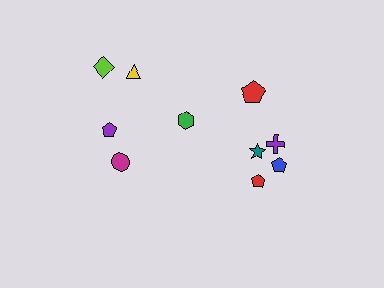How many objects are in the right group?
There are 6 objects.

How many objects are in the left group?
There are 4 objects.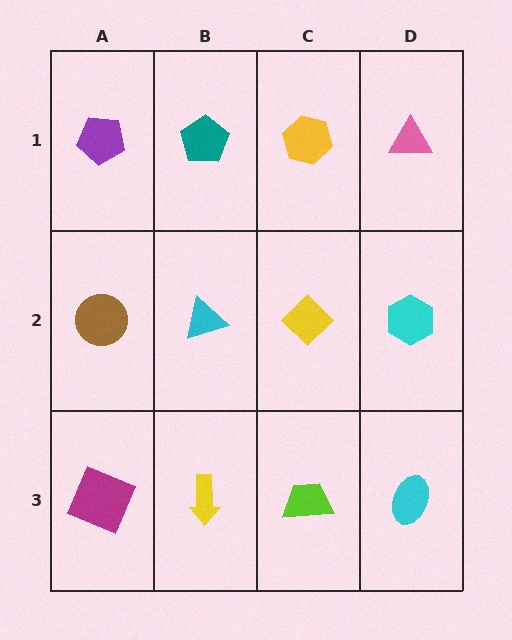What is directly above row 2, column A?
A purple pentagon.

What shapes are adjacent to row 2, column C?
A yellow hexagon (row 1, column C), a lime trapezoid (row 3, column C), a cyan triangle (row 2, column B), a cyan hexagon (row 2, column D).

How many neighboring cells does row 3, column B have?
3.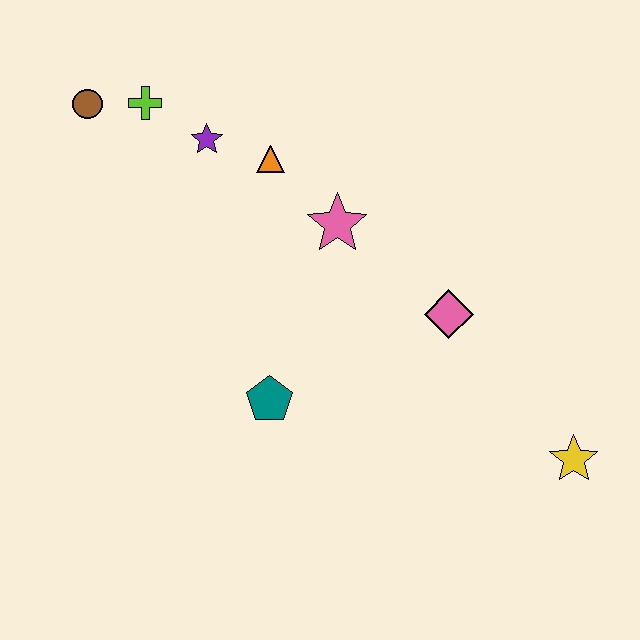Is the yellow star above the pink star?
No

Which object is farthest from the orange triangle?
The yellow star is farthest from the orange triangle.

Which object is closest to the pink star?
The orange triangle is closest to the pink star.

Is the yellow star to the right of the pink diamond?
Yes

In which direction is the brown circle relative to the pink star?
The brown circle is to the left of the pink star.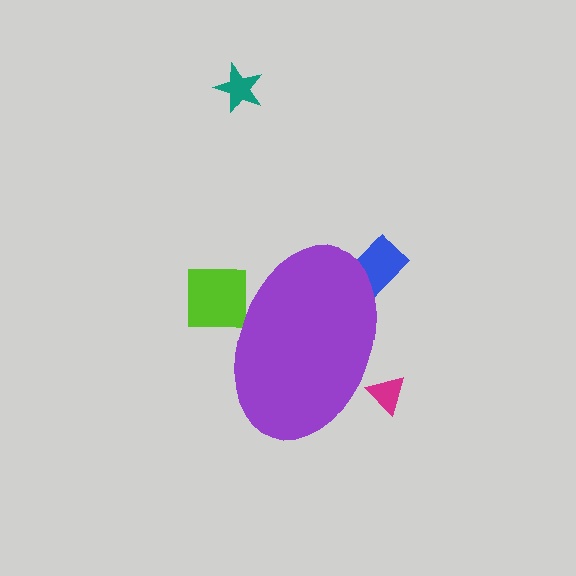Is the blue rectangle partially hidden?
Yes, the blue rectangle is partially hidden behind the purple ellipse.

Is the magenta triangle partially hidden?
Yes, the magenta triangle is partially hidden behind the purple ellipse.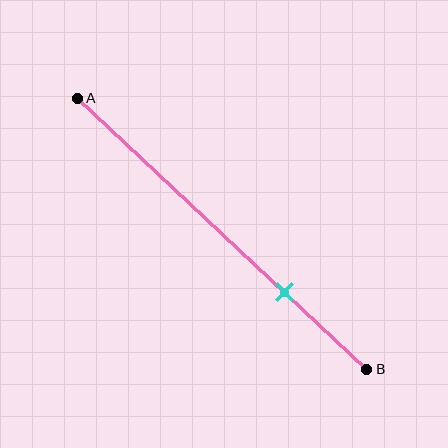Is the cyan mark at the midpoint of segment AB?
No, the mark is at about 70% from A, not at the 50% midpoint.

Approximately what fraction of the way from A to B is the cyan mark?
The cyan mark is approximately 70% of the way from A to B.